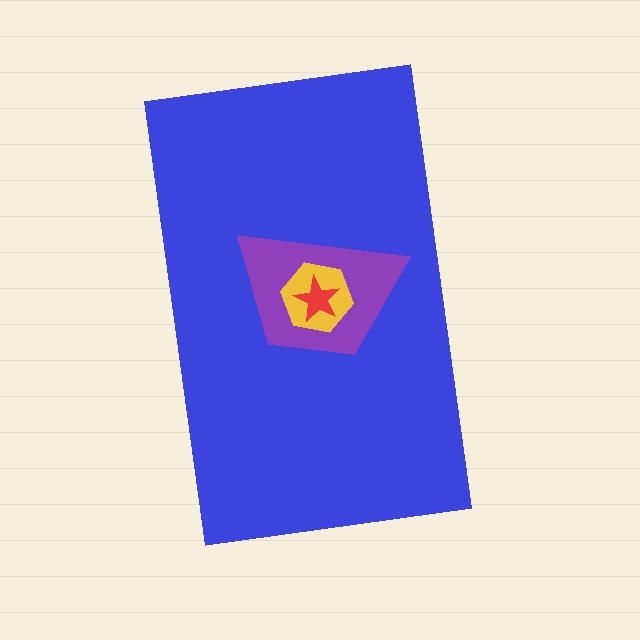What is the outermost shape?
The blue rectangle.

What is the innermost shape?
The red star.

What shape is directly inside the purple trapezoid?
The yellow hexagon.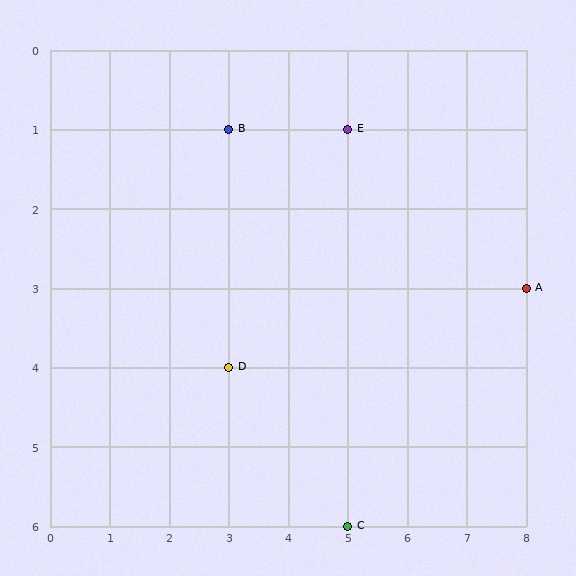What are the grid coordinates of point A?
Point A is at grid coordinates (8, 3).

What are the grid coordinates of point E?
Point E is at grid coordinates (5, 1).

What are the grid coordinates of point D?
Point D is at grid coordinates (3, 4).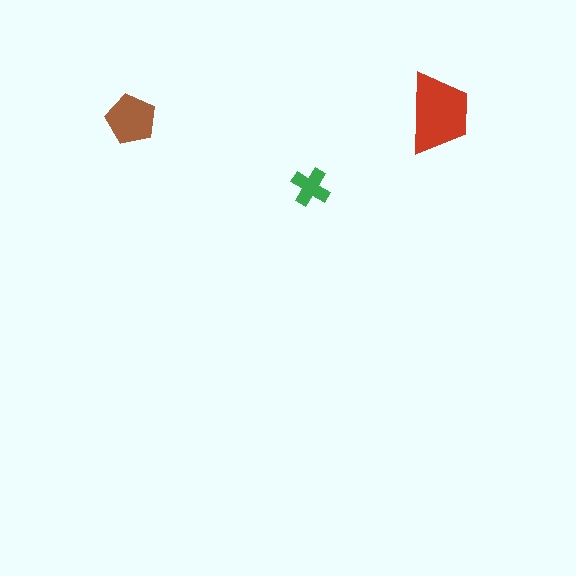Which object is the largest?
The red trapezoid.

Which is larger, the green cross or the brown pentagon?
The brown pentagon.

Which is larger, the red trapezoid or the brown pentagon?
The red trapezoid.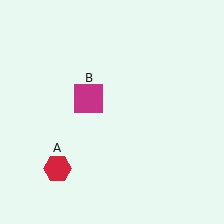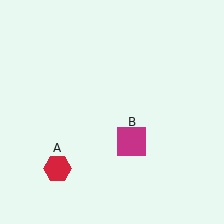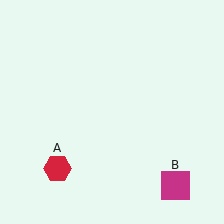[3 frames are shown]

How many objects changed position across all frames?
1 object changed position: magenta square (object B).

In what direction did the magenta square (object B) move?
The magenta square (object B) moved down and to the right.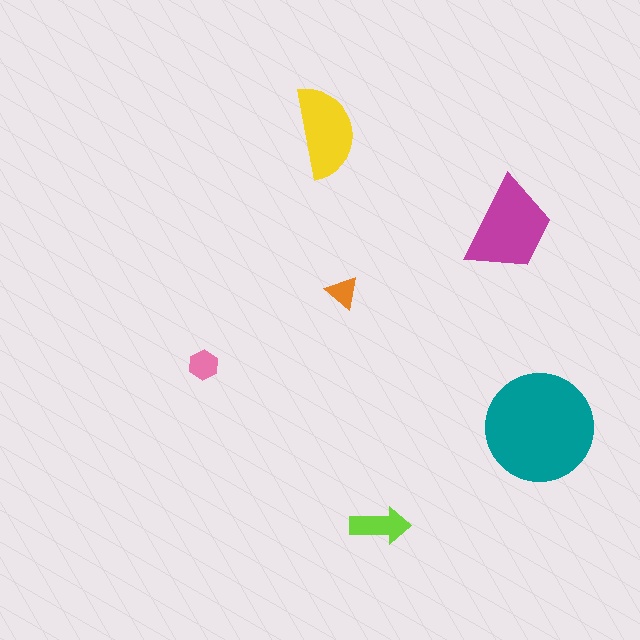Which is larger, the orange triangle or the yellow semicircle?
The yellow semicircle.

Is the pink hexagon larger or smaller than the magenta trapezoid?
Smaller.